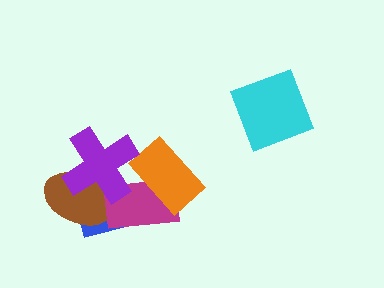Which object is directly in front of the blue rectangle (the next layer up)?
The brown ellipse is directly in front of the blue rectangle.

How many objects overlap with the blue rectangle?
3 objects overlap with the blue rectangle.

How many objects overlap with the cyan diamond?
0 objects overlap with the cyan diamond.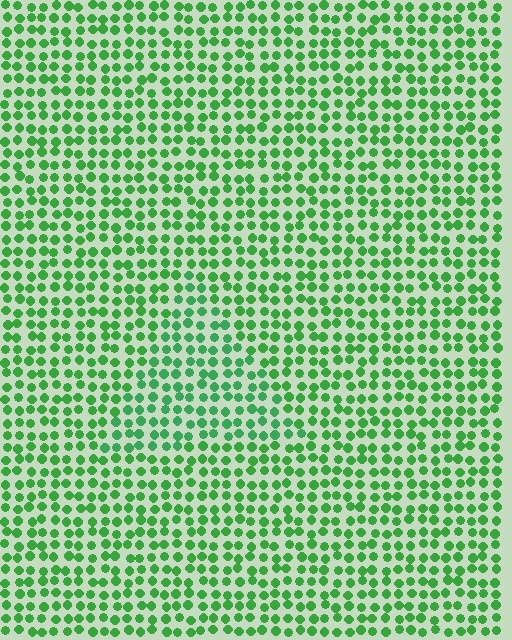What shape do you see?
I see a triangle.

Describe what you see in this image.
The image is filled with small green elements in a uniform arrangement. A triangle-shaped region is visible where the elements are tinted to a slightly different hue, forming a subtle color boundary.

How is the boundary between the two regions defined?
The boundary is defined purely by a slight shift in hue (about 15 degrees). Spacing, size, and orientation are identical on both sides.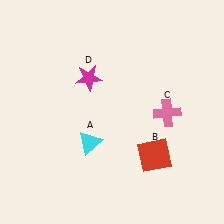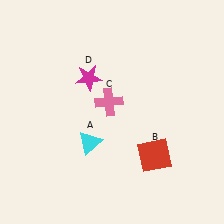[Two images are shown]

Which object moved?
The pink cross (C) moved left.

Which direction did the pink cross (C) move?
The pink cross (C) moved left.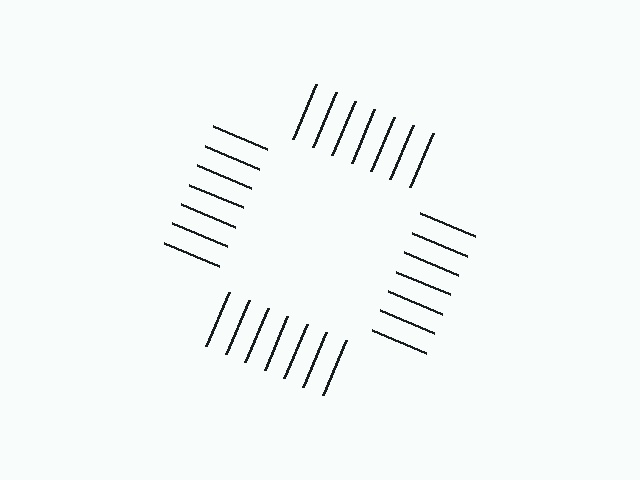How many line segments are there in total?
28 — 7 along each of the 4 edges.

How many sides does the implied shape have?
4 sides — the line-ends trace a square.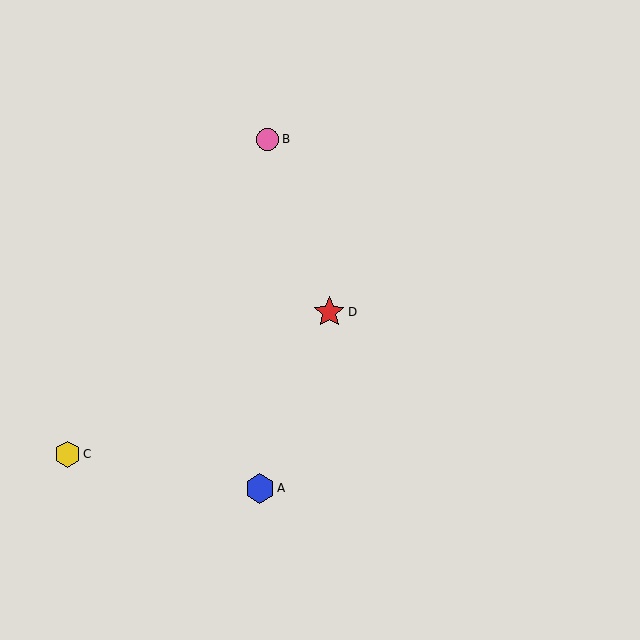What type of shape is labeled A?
Shape A is a blue hexagon.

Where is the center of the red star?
The center of the red star is at (329, 312).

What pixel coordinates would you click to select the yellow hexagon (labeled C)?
Click at (67, 454) to select the yellow hexagon C.